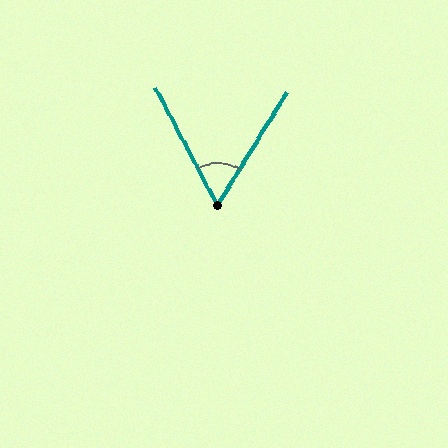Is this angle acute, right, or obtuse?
It is acute.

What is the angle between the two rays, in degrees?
Approximately 60 degrees.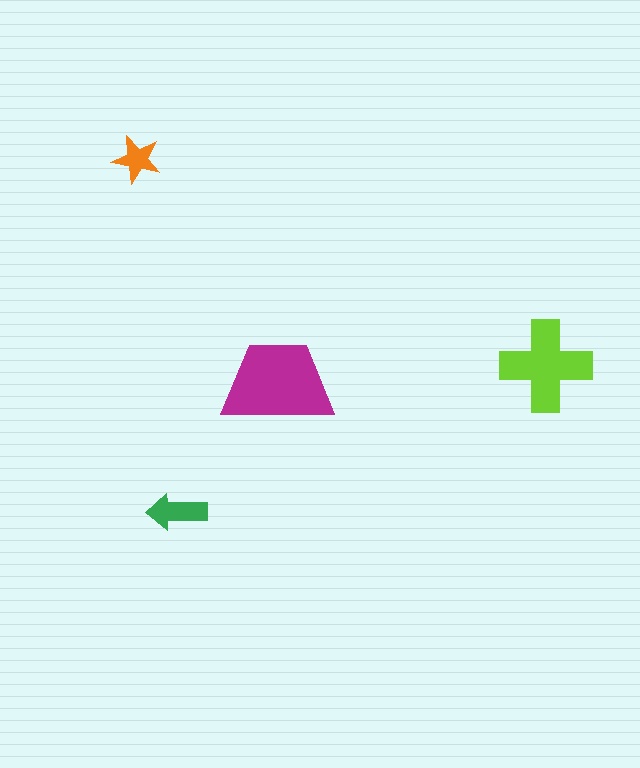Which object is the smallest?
The orange star.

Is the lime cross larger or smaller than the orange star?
Larger.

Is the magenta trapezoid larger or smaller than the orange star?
Larger.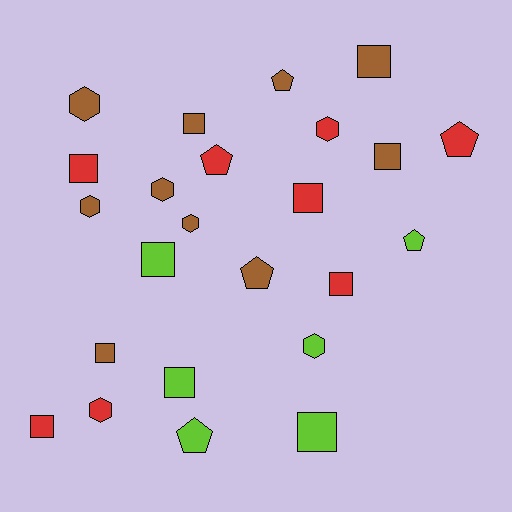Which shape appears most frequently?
Square, with 11 objects.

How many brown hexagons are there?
There are 4 brown hexagons.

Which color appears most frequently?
Brown, with 10 objects.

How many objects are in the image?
There are 24 objects.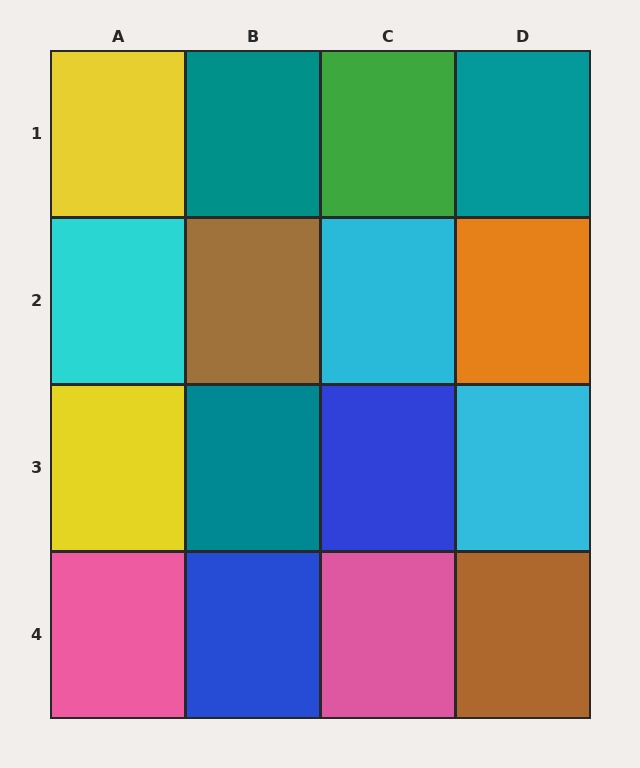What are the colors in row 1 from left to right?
Yellow, teal, green, teal.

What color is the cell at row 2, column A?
Cyan.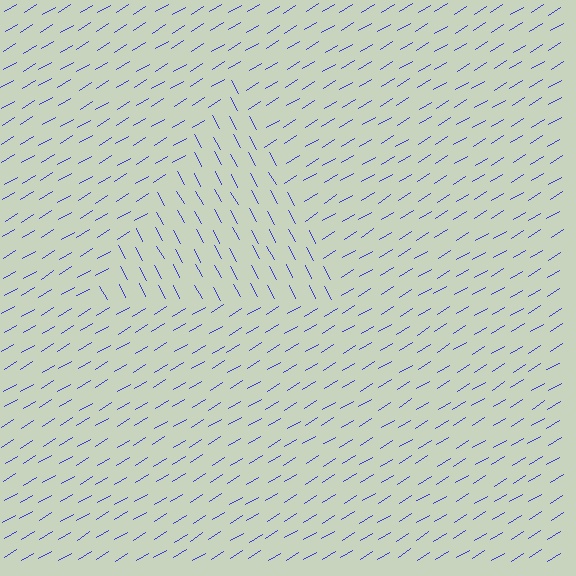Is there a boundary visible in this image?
Yes, there is a texture boundary formed by a change in line orientation.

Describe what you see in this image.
The image is filled with small blue line segments. A triangle region in the image has lines oriented differently from the surrounding lines, creating a visible texture boundary.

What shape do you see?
I see a triangle.